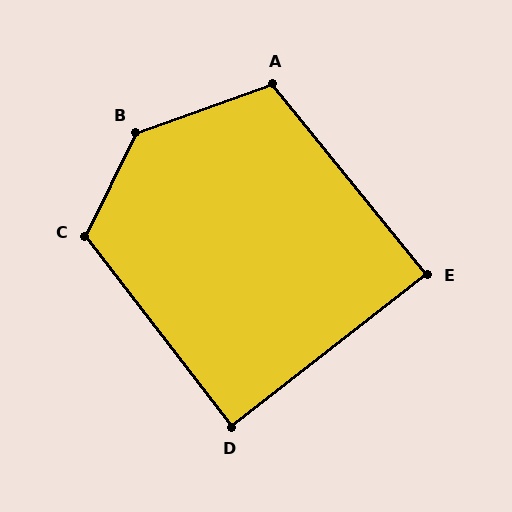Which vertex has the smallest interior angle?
E, at approximately 89 degrees.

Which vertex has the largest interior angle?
B, at approximately 136 degrees.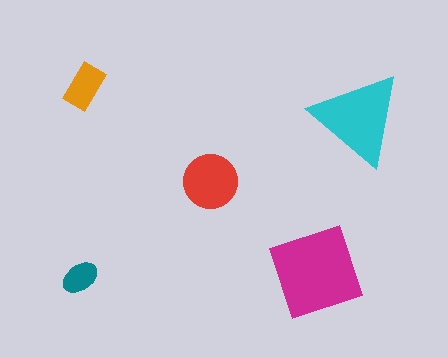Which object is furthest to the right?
The cyan triangle is rightmost.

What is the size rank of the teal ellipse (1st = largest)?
5th.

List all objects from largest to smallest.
The magenta diamond, the cyan triangle, the red circle, the orange rectangle, the teal ellipse.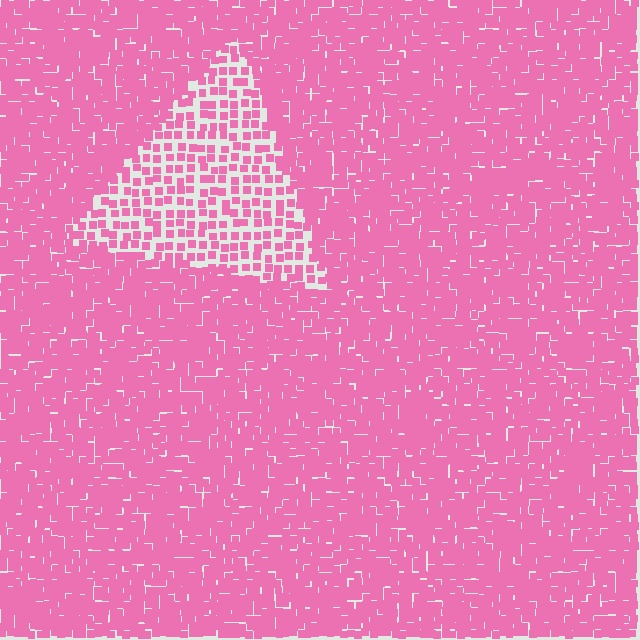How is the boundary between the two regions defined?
The boundary is defined by a change in element density (approximately 2.3x ratio). All elements are the same color, size, and shape.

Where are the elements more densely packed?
The elements are more densely packed outside the triangle boundary.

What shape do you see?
I see a triangle.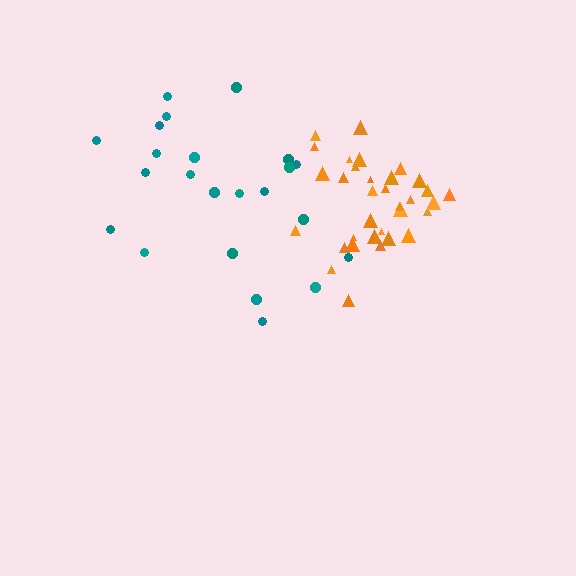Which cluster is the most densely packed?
Orange.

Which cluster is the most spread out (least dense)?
Teal.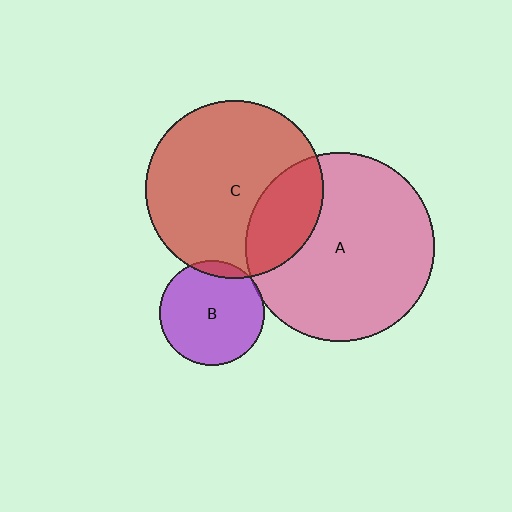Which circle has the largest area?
Circle A (pink).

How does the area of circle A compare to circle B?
Approximately 3.3 times.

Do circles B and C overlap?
Yes.